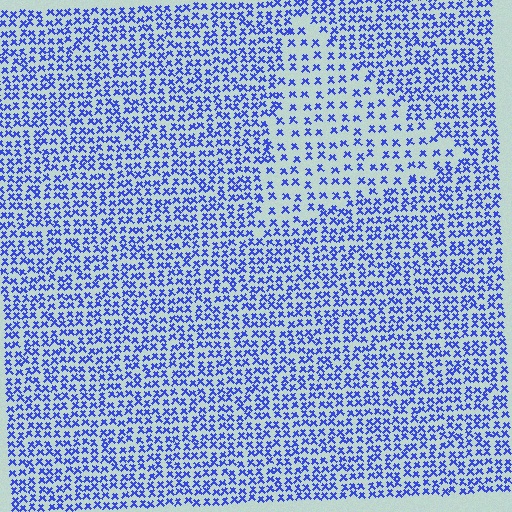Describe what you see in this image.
The image contains small blue elements arranged at two different densities. A triangle-shaped region is visible where the elements are less densely packed than the surrounding area.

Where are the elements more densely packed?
The elements are more densely packed outside the triangle boundary.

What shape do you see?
I see a triangle.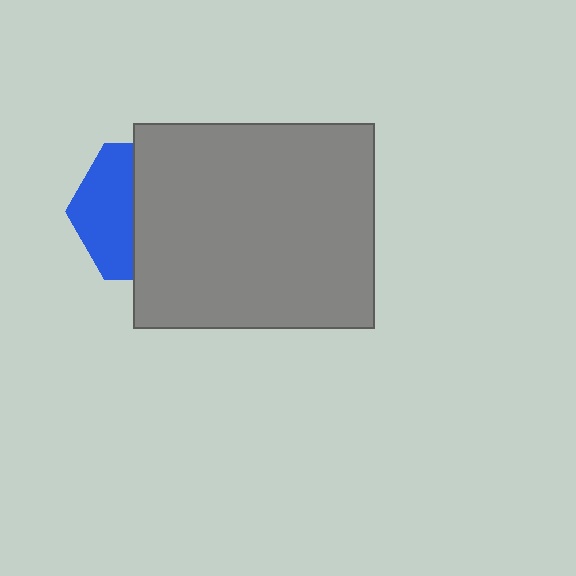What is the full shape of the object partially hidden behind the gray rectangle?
The partially hidden object is a blue hexagon.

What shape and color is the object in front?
The object in front is a gray rectangle.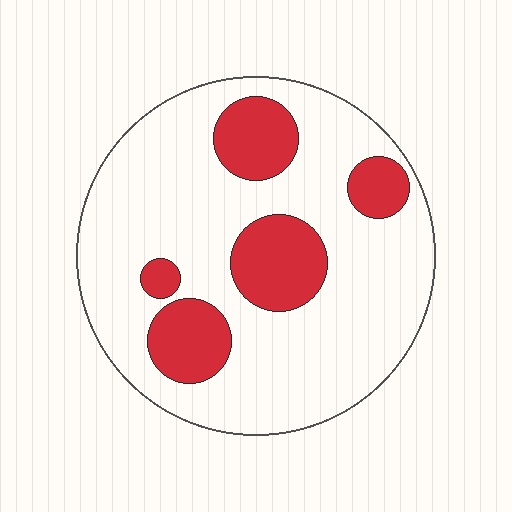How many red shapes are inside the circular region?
5.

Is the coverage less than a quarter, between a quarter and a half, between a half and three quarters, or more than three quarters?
Less than a quarter.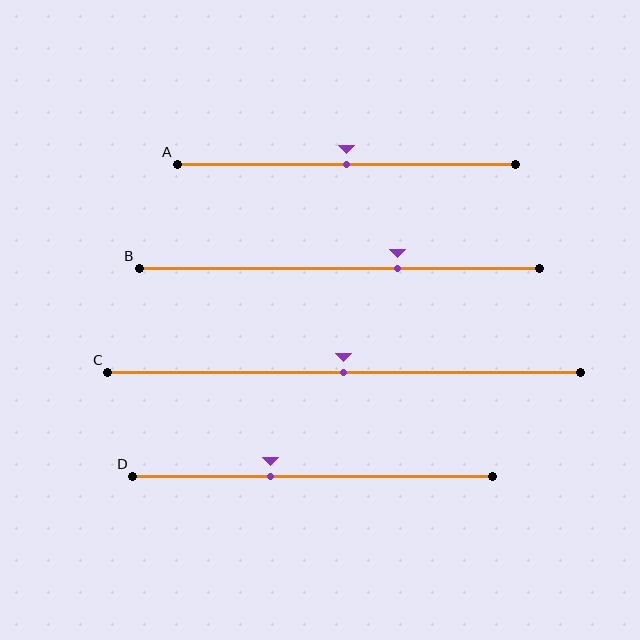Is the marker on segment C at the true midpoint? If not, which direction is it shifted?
Yes, the marker on segment C is at the true midpoint.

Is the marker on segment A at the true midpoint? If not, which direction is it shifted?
Yes, the marker on segment A is at the true midpoint.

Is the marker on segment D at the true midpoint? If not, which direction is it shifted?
No, the marker on segment D is shifted to the left by about 12% of the segment length.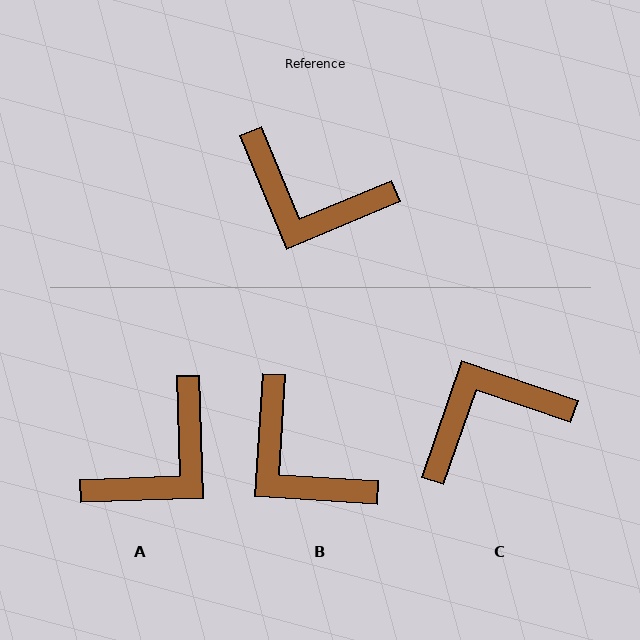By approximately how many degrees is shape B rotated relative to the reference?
Approximately 26 degrees clockwise.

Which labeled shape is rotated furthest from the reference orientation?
C, about 132 degrees away.